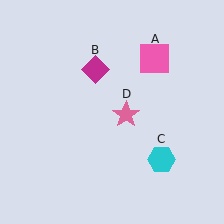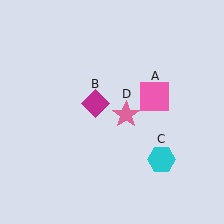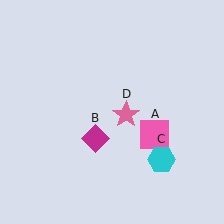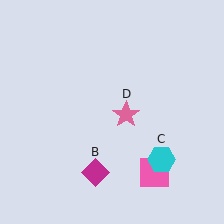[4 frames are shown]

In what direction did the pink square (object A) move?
The pink square (object A) moved down.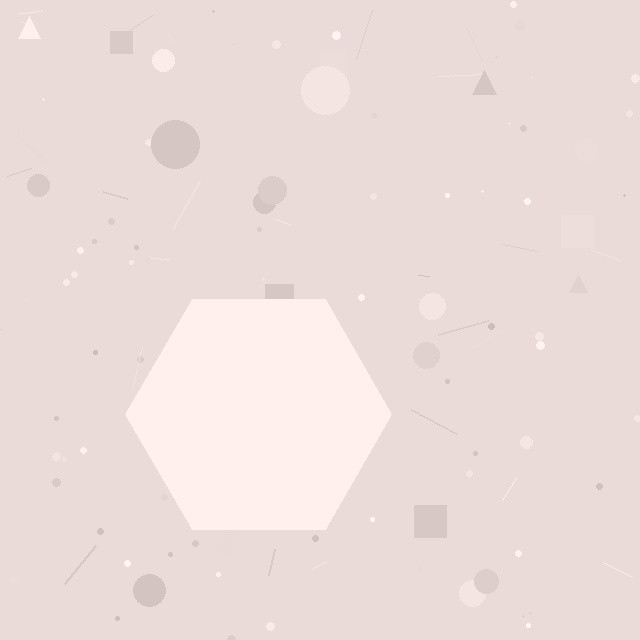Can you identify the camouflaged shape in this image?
The camouflaged shape is a hexagon.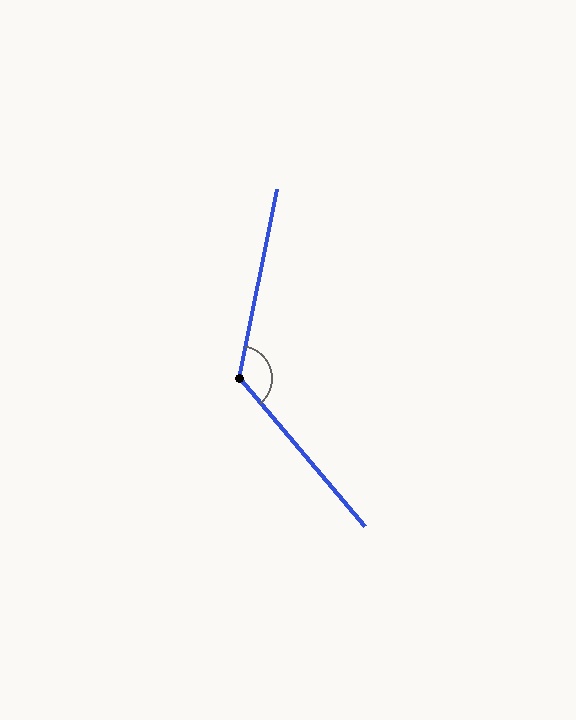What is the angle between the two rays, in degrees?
Approximately 128 degrees.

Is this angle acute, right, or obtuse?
It is obtuse.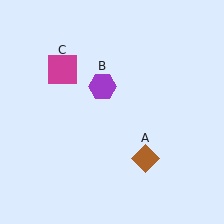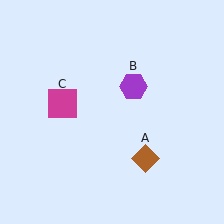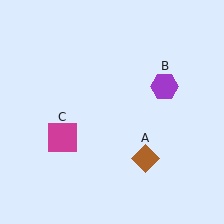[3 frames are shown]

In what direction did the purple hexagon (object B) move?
The purple hexagon (object B) moved right.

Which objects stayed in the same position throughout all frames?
Brown diamond (object A) remained stationary.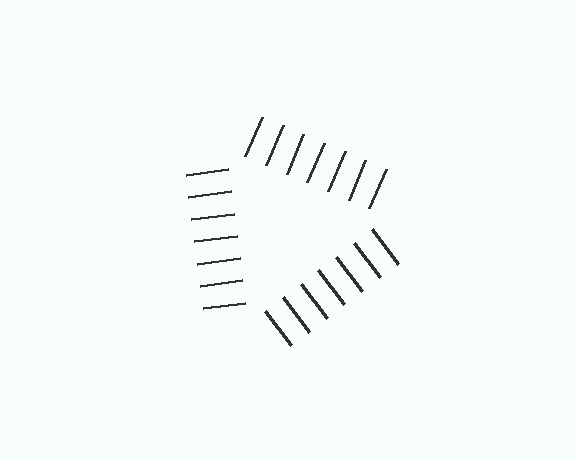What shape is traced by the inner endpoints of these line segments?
An illusory triangle — the line segments terminate on its edges but no continuous stroke is drawn.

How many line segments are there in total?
21 — 7 along each of the 3 edges.